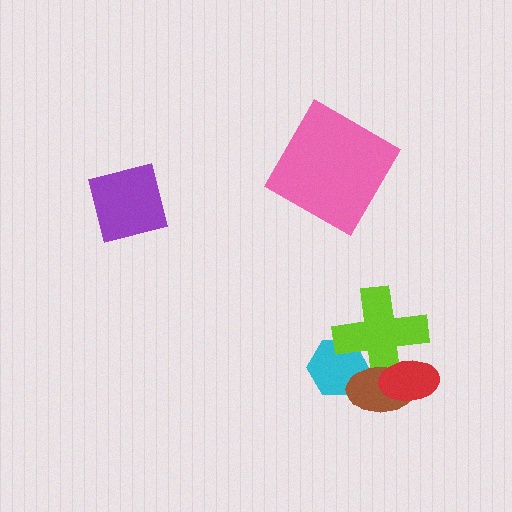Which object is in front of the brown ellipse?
The red ellipse is in front of the brown ellipse.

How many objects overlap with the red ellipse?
2 objects overlap with the red ellipse.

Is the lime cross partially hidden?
Yes, it is partially covered by another shape.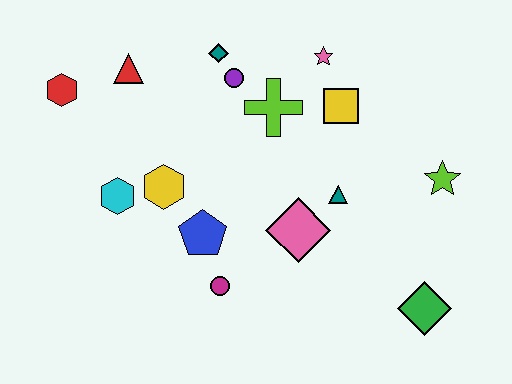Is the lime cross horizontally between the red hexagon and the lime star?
Yes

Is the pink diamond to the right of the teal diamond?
Yes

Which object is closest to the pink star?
The yellow square is closest to the pink star.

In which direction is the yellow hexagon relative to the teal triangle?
The yellow hexagon is to the left of the teal triangle.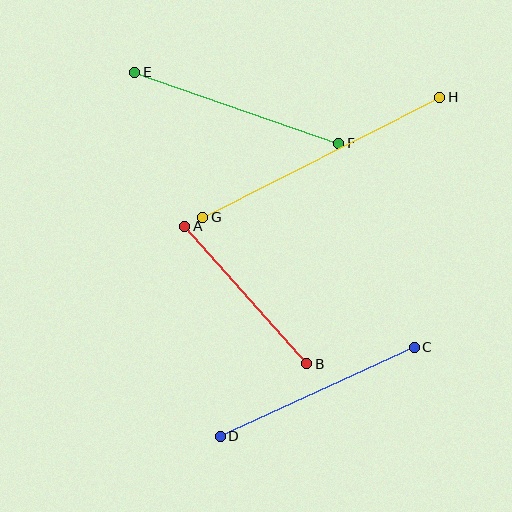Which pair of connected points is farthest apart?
Points G and H are farthest apart.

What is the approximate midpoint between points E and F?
The midpoint is at approximately (237, 108) pixels.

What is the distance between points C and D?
The distance is approximately 213 pixels.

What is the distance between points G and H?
The distance is approximately 266 pixels.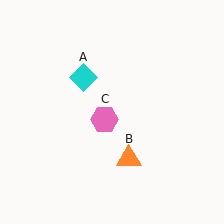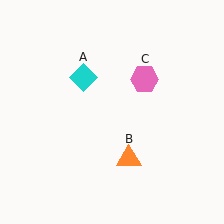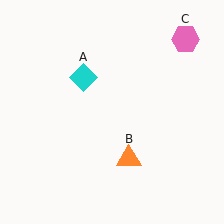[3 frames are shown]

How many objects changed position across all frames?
1 object changed position: pink hexagon (object C).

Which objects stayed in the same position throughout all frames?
Cyan diamond (object A) and orange triangle (object B) remained stationary.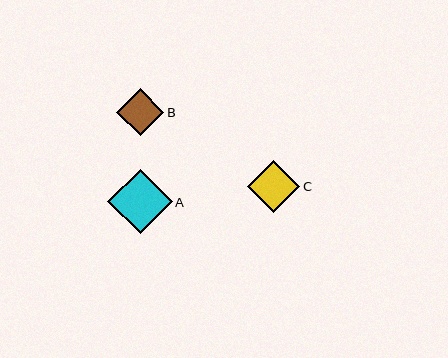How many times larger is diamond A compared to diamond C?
Diamond A is approximately 1.2 times the size of diamond C.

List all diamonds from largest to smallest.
From largest to smallest: A, C, B.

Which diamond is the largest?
Diamond A is the largest with a size of approximately 64 pixels.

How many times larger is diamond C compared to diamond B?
Diamond C is approximately 1.1 times the size of diamond B.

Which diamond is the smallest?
Diamond B is the smallest with a size of approximately 47 pixels.